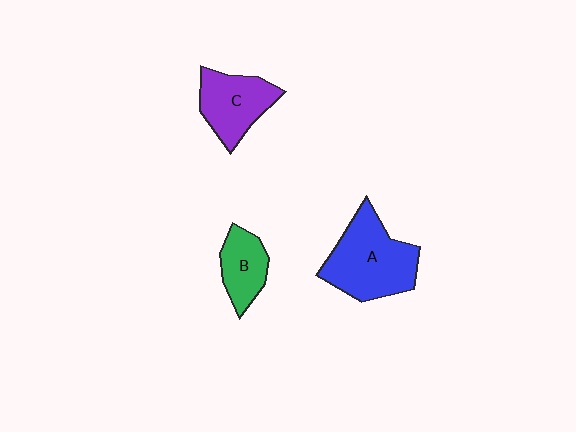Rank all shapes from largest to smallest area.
From largest to smallest: A (blue), C (purple), B (green).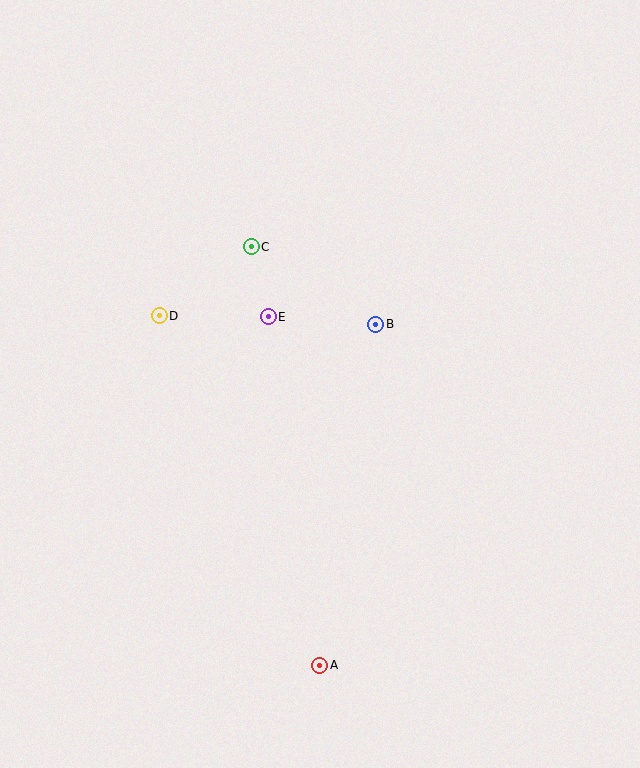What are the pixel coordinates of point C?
Point C is at (251, 247).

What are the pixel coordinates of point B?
Point B is at (376, 324).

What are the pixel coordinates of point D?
Point D is at (159, 316).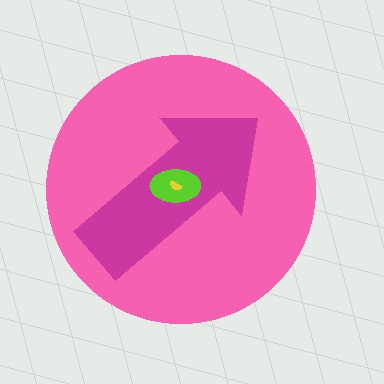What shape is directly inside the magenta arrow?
The lime ellipse.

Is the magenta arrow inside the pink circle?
Yes.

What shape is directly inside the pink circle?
The magenta arrow.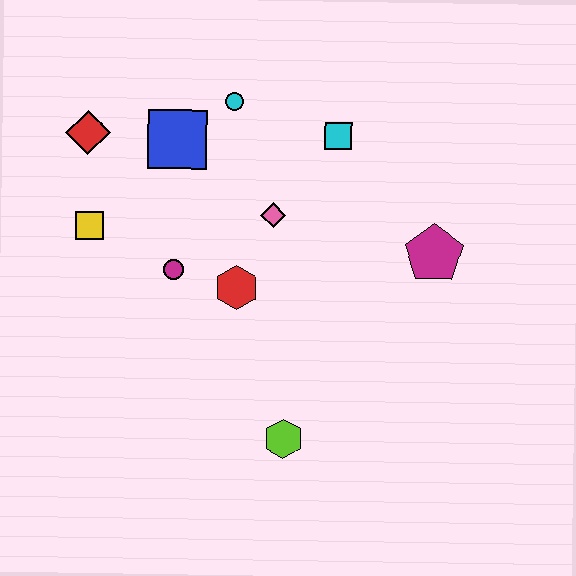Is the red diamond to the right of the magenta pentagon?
No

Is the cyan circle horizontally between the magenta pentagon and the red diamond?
Yes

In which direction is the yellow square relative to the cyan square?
The yellow square is to the left of the cyan square.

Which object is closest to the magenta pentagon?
The cyan square is closest to the magenta pentagon.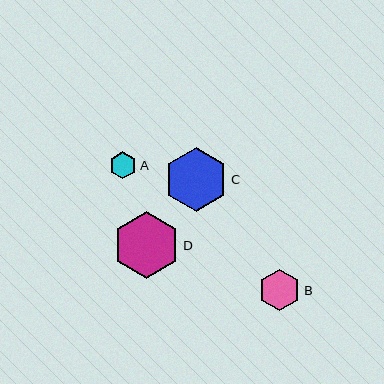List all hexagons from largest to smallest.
From largest to smallest: D, C, B, A.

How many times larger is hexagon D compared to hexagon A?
Hexagon D is approximately 2.5 times the size of hexagon A.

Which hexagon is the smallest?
Hexagon A is the smallest with a size of approximately 27 pixels.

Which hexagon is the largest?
Hexagon D is the largest with a size of approximately 67 pixels.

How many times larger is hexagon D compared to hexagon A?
Hexagon D is approximately 2.5 times the size of hexagon A.